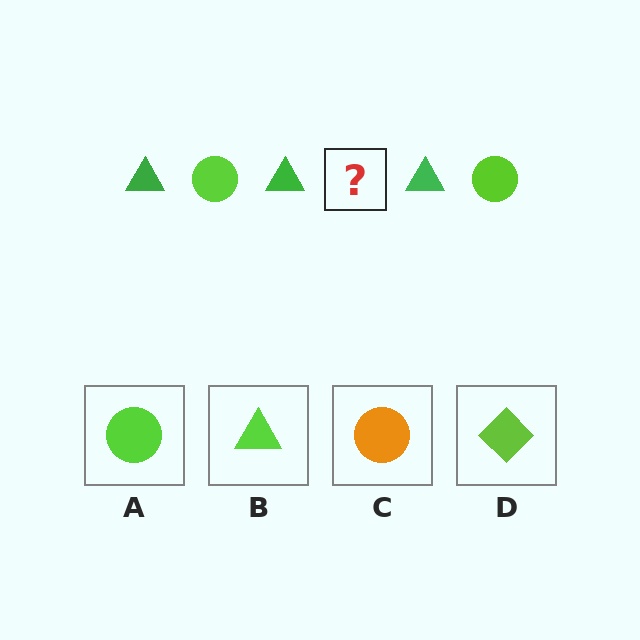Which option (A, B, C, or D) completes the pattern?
A.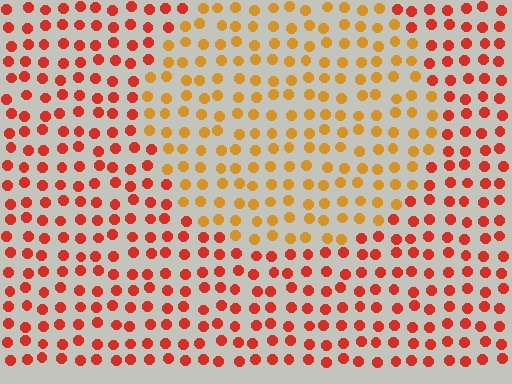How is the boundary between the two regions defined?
The boundary is defined purely by a slight shift in hue (about 35 degrees). Spacing, size, and orientation are identical on both sides.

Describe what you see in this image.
The image is filled with small red elements in a uniform arrangement. A circle-shaped region is visible where the elements are tinted to a slightly different hue, forming a subtle color boundary.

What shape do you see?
I see a circle.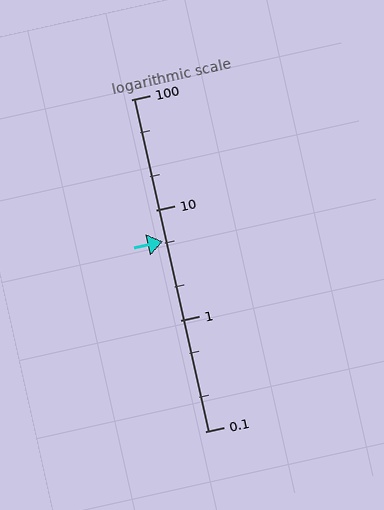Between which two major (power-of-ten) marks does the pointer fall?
The pointer is between 1 and 10.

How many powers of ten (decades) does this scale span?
The scale spans 3 decades, from 0.1 to 100.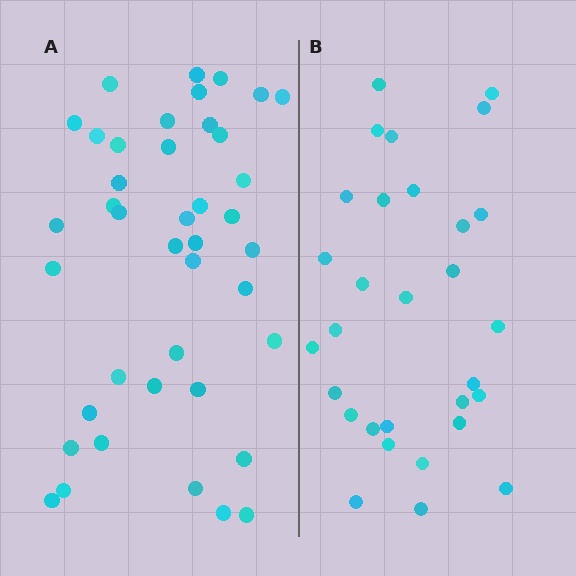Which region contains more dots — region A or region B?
Region A (the left region) has more dots.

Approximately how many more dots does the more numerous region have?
Region A has roughly 12 or so more dots than region B.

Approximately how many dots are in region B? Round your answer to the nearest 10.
About 30 dots.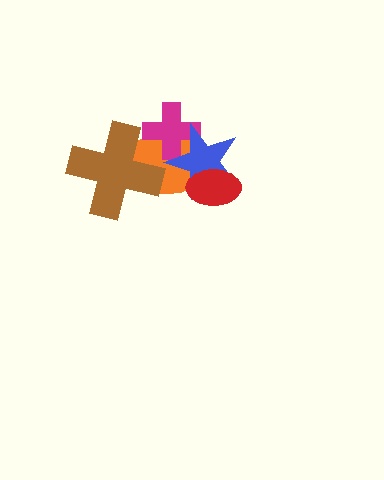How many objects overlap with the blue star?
3 objects overlap with the blue star.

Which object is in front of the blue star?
The red ellipse is in front of the blue star.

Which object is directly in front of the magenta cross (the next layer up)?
The brown cross is directly in front of the magenta cross.